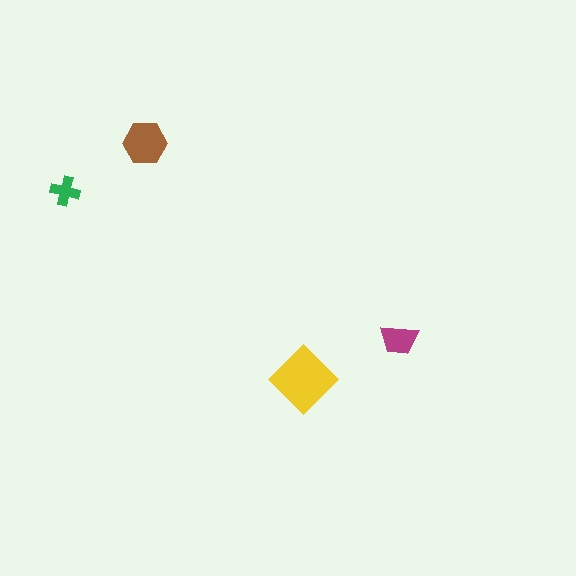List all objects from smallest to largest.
The green cross, the magenta trapezoid, the brown hexagon, the yellow diamond.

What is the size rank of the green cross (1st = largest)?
4th.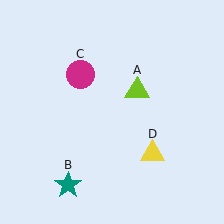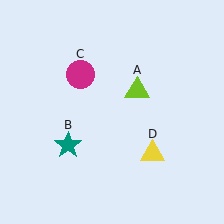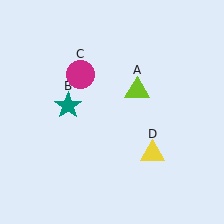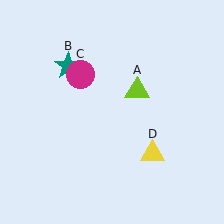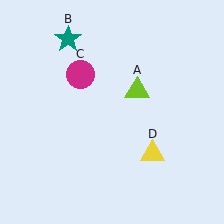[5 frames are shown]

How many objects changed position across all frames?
1 object changed position: teal star (object B).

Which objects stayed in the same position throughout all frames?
Lime triangle (object A) and magenta circle (object C) and yellow triangle (object D) remained stationary.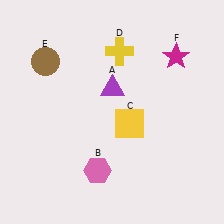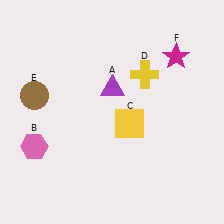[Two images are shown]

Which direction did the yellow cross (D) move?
The yellow cross (D) moved right.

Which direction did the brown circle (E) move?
The brown circle (E) moved down.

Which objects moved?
The objects that moved are: the pink hexagon (B), the yellow cross (D), the brown circle (E).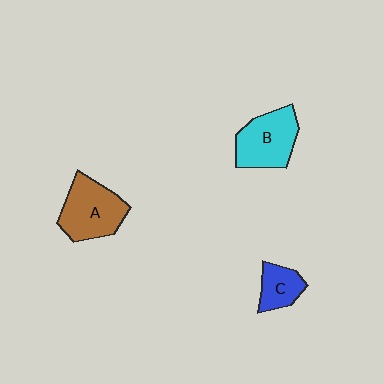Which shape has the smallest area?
Shape C (blue).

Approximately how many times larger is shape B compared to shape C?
Approximately 1.8 times.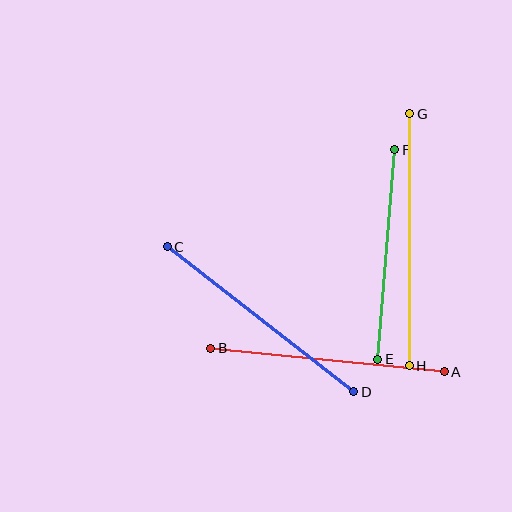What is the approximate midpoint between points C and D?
The midpoint is at approximately (261, 319) pixels.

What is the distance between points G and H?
The distance is approximately 252 pixels.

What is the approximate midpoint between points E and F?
The midpoint is at approximately (386, 254) pixels.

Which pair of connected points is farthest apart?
Points G and H are farthest apart.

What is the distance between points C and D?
The distance is approximately 236 pixels.